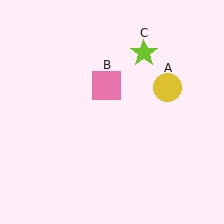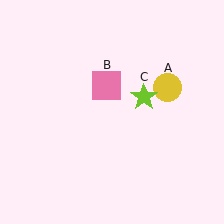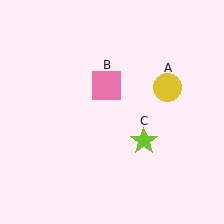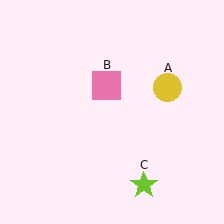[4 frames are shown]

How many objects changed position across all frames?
1 object changed position: lime star (object C).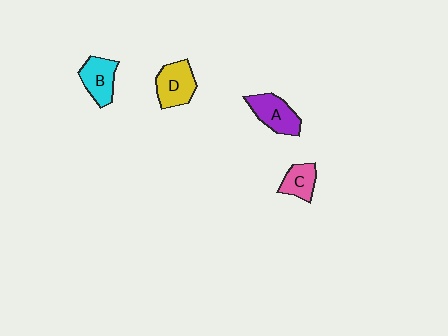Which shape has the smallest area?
Shape C (pink).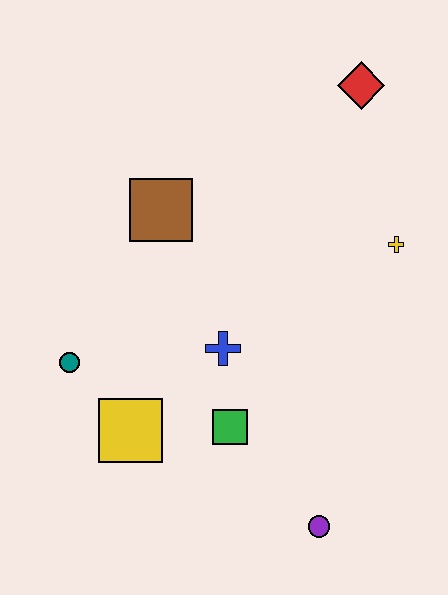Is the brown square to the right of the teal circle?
Yes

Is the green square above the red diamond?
No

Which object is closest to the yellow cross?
The red diamond is closest to the yellow cross.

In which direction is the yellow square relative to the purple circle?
The yellow square is to the left of the purple circle.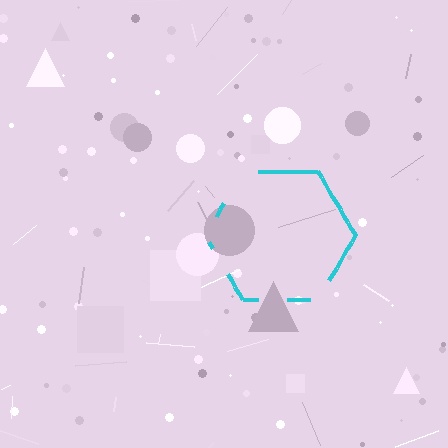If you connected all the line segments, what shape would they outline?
They would outline a hexagon.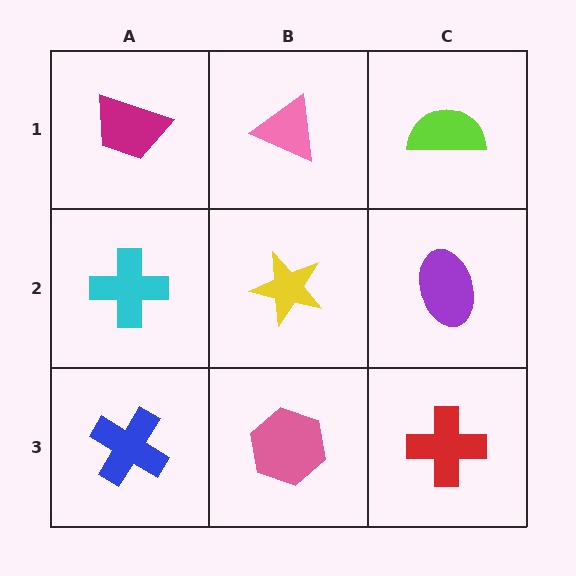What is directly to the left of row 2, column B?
A cyan cross.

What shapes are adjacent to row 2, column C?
A lime semicircle (row 1, column C), a red cross (row 3, column C), a yellow star (row 2, column B).